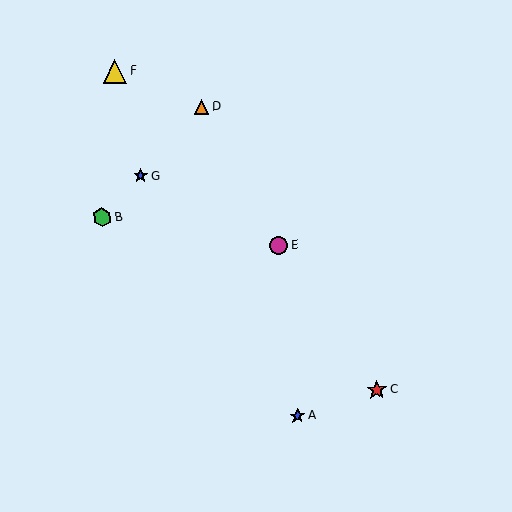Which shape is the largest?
The yellow triangle (labeled F) is the largest.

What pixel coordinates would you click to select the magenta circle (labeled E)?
Click at (278, 245) to select the magenta circle E.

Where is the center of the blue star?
The center of the blue star is at (297, 416).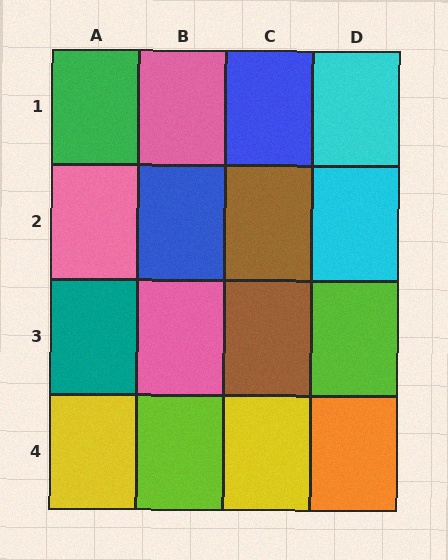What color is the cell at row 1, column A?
Green.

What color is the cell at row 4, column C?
Yellow.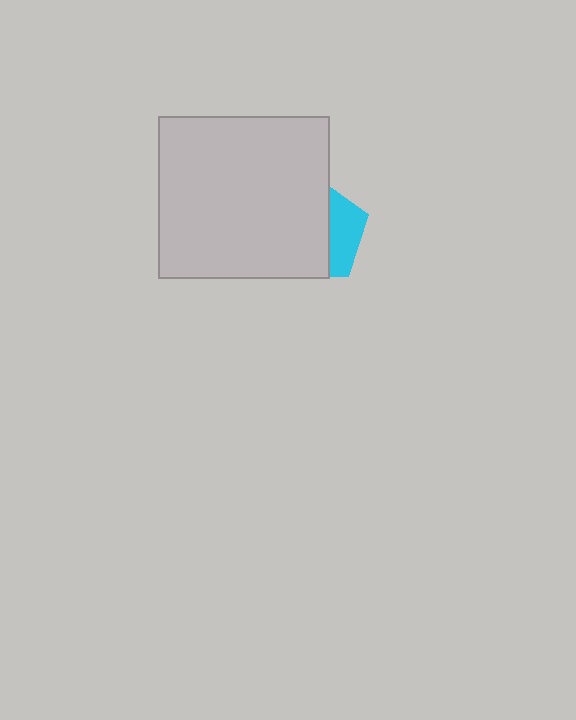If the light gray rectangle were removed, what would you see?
You would see the complete cyan pentagon.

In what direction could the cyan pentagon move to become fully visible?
The cyan pentagon could move right. That would shift it out from behind the light gray rectangle entirely.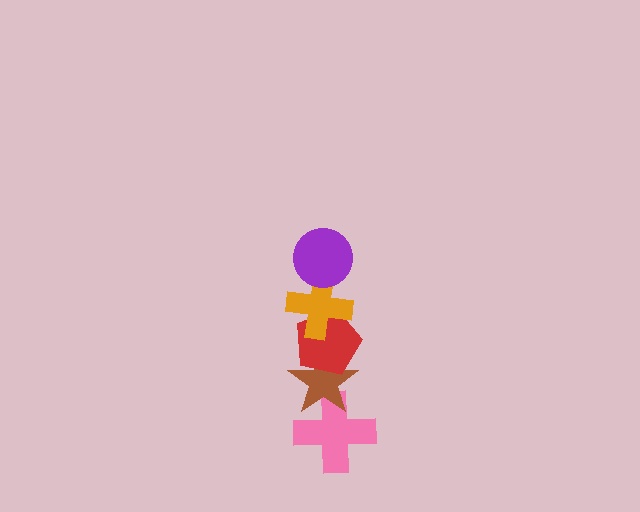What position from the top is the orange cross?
The orange cross is 2nd from the top.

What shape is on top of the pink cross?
The brown star is on top of the pink cross.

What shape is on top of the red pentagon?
The orange cross is on top of the red pentagon.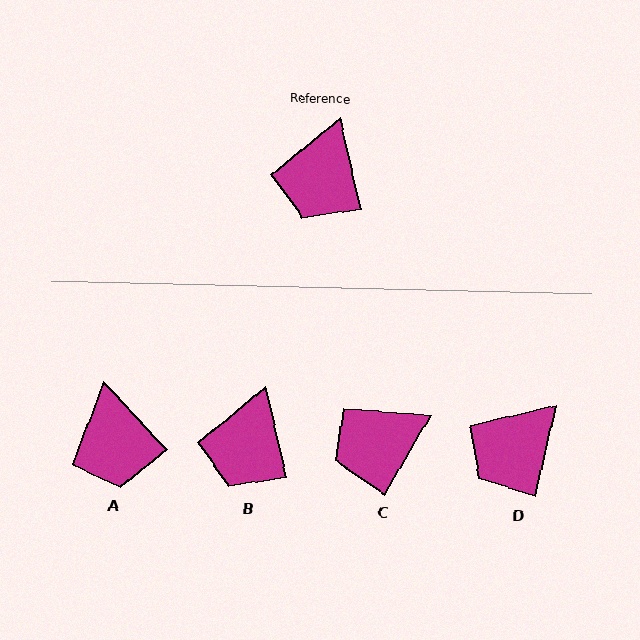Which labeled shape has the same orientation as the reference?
B.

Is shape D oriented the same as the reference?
No, it is off by about 26 degrees.